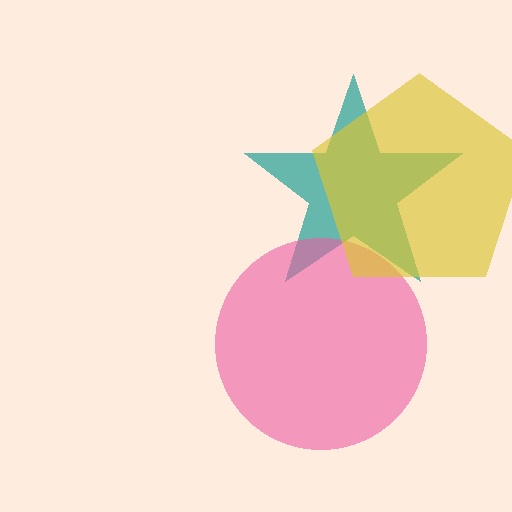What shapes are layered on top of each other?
The layered shapes are: a teal star, a pink circle, a yellow pentagon.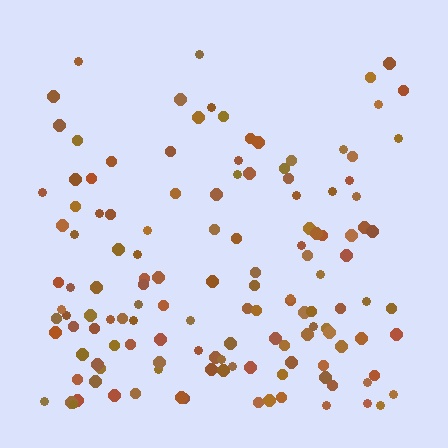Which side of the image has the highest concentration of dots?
The bottom.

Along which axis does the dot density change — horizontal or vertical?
Vertical.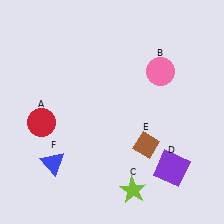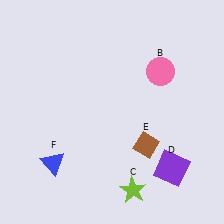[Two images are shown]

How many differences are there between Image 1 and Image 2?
There is 1 difference between the two images.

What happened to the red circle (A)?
The red circle (A) was removed in Image 2. It was in the bottom-left area of Image 1.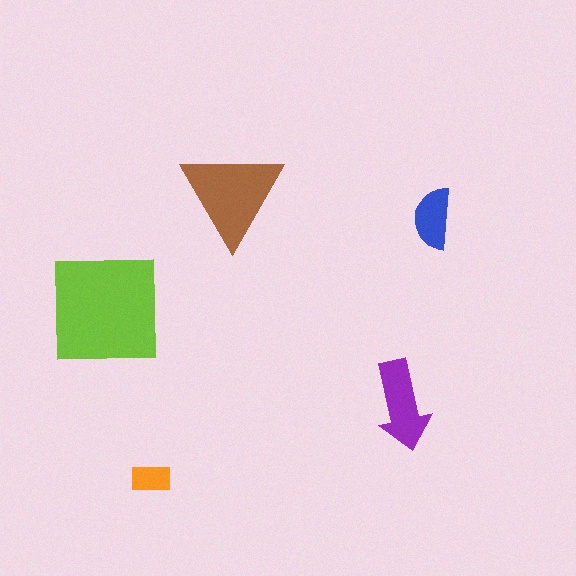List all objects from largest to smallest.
The lime square, the brown triangle, the purple arrow, the blue semicircle, the orange rectangle.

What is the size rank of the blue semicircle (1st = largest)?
4th.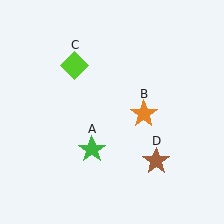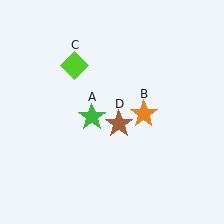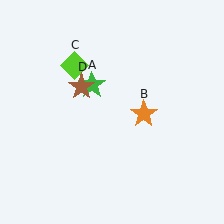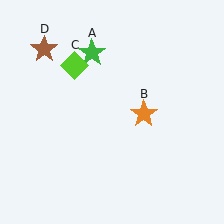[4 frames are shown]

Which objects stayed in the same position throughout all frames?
Orange star (object B) and lime diamond (object C) remained stationary.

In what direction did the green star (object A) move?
The green star (object A) moved up.